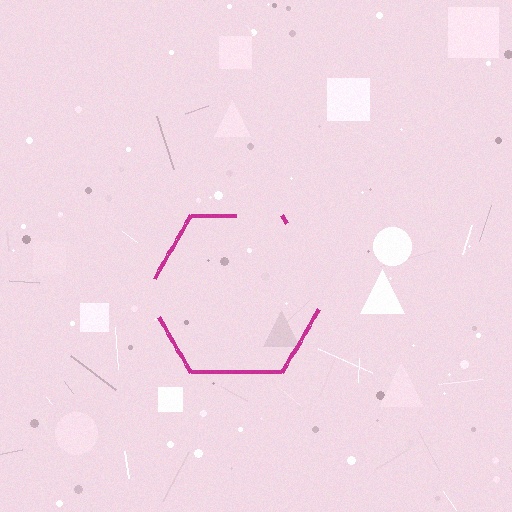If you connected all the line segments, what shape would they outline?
They would outline a hexagon.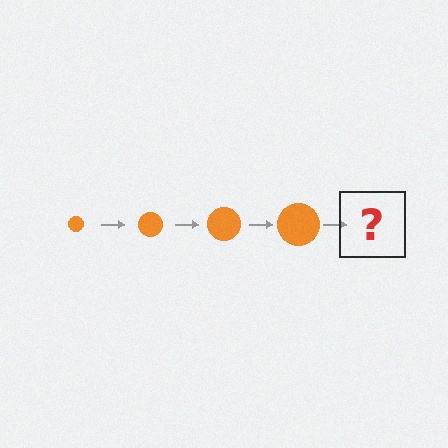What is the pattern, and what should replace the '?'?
The pattern is that the circle gets progressively larger each step. The '?' should be an orange circle, larger than the previous one.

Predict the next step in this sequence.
The next step is an orange circle, larger than the previous one.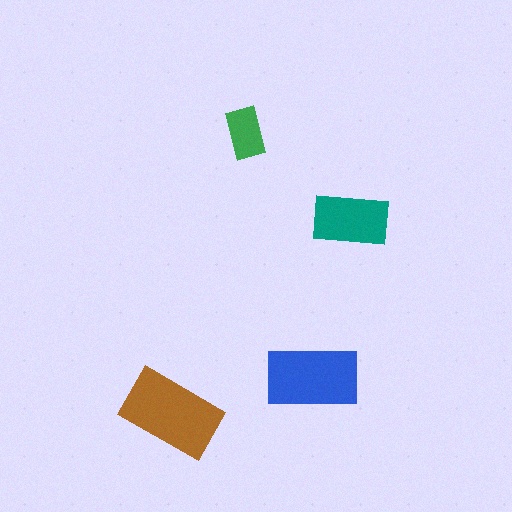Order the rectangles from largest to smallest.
the brown one, the blue one, the teal one, the green one.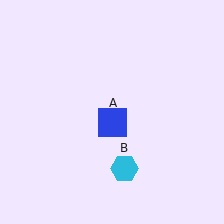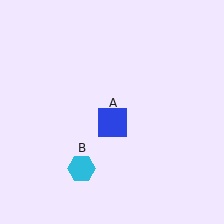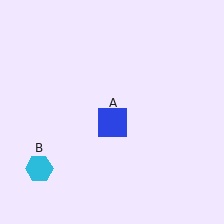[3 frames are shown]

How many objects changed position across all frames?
1 object changed position: cyan hexagon (object B).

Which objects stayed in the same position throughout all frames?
Blue square (object A) remained stationary.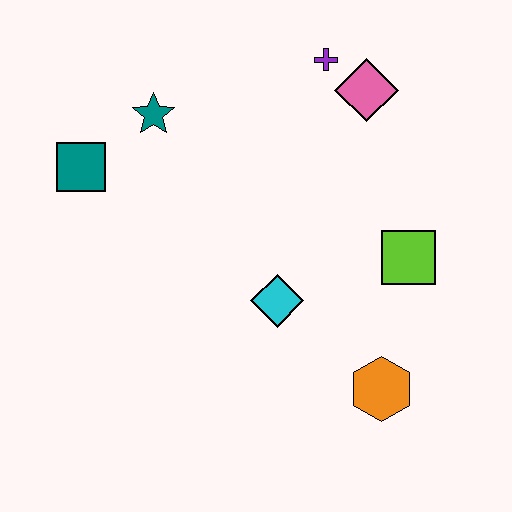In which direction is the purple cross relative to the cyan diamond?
The purple cross is above the cyan diamond.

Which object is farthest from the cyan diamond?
The purple cross is farthest from the cyan diamond.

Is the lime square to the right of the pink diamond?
Yes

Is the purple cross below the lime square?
No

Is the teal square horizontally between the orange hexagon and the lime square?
No